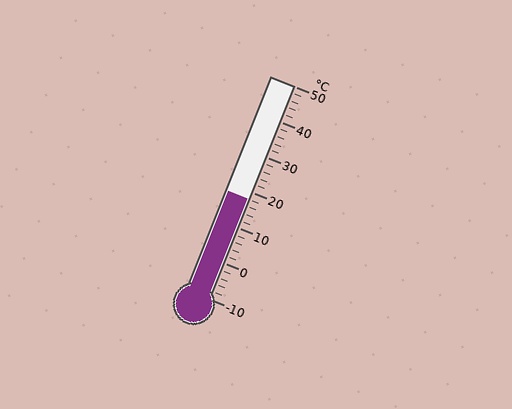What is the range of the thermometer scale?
The thermometer scale ranges from -10°C to 50°C.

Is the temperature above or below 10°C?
The temperature is above 10°C.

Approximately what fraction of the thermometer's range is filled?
The thermometer is filled to approximately 45% of its range.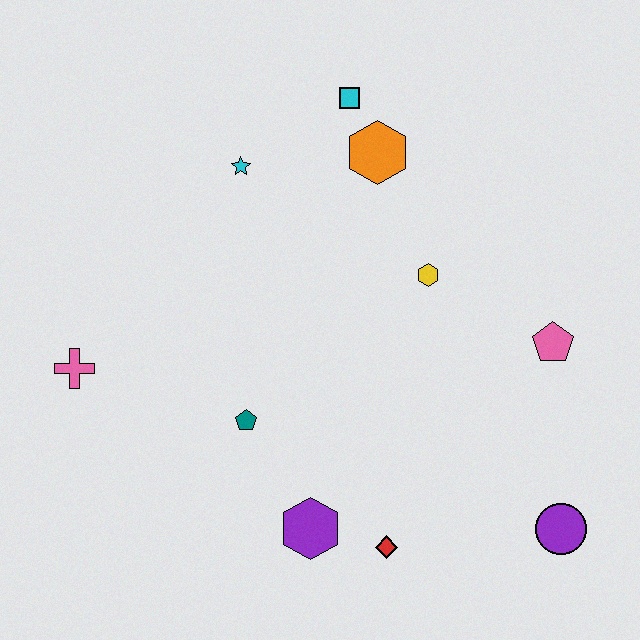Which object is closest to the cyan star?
The cyan square is closest to the cyan star.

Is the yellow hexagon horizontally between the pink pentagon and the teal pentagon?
Yes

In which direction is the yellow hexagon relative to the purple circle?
The yellow hexagon is above the purple circle.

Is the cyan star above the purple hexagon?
Yes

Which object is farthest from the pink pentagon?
The pink cross is farthest from the pink pentagon.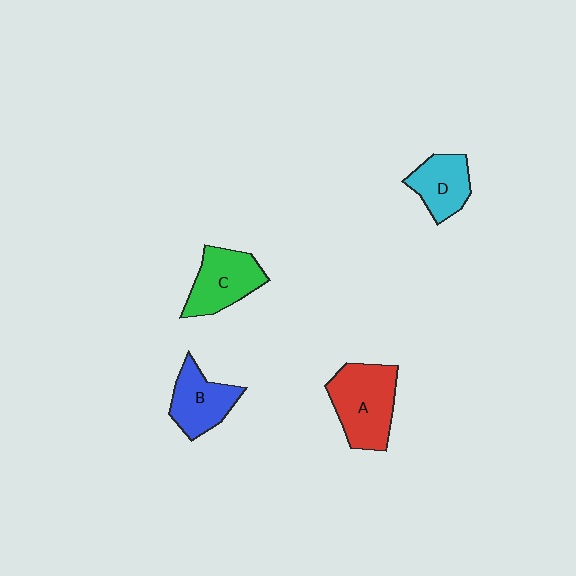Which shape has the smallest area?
Shape D (cyan).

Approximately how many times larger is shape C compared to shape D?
Approximately 1.2 times.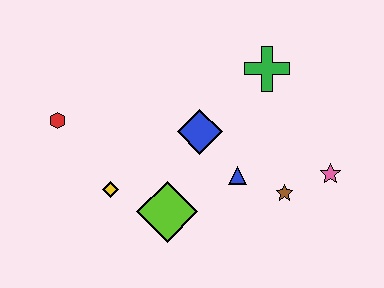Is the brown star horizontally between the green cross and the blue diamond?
No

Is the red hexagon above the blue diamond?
Yes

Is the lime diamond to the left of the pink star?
Yes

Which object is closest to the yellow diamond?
The lime diamond is closest to the yellow diamond.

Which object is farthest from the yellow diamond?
The pink star is farthest from the yellow diamond.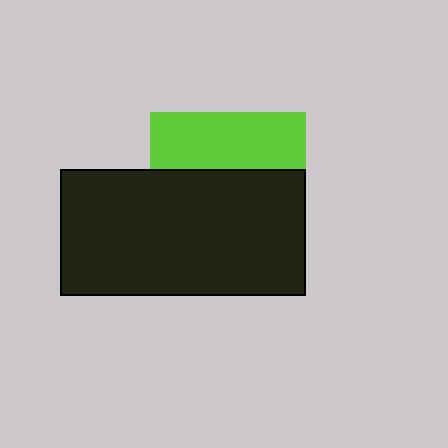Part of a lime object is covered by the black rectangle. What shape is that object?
It is a square.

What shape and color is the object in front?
The object in front is a black rectangle.